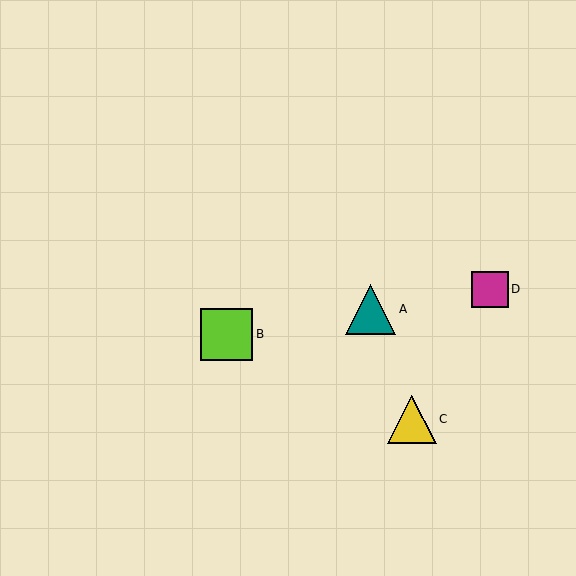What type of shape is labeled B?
Shape B is a lime square.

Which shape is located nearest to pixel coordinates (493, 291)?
The magenta square (labeled D) at (490, 290) is nearest to that location.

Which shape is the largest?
The lime square (labeled B) is the largest.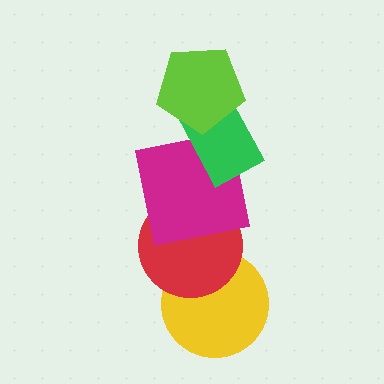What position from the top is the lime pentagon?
The lime pentagon is 1st from the top.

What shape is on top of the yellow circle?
The red circle is on top of the yellow circle.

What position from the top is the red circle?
The red circle is 4th from the top.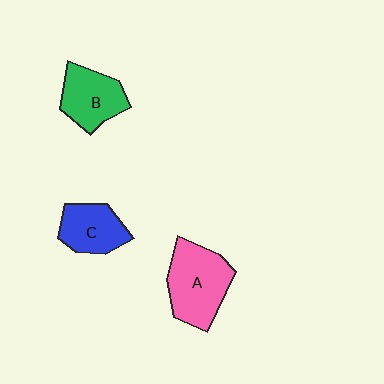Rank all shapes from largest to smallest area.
From largest to smallest: A (pink), B (green), C (blue).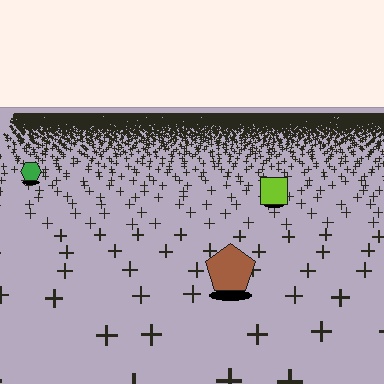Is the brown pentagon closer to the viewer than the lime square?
Yes. The brown pentagon is closer — you can tell from the texture gradient: the ground texture is coarser near it.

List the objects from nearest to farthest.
From nearest to farthest: the brown pentagon, the lime square, the green hexagon.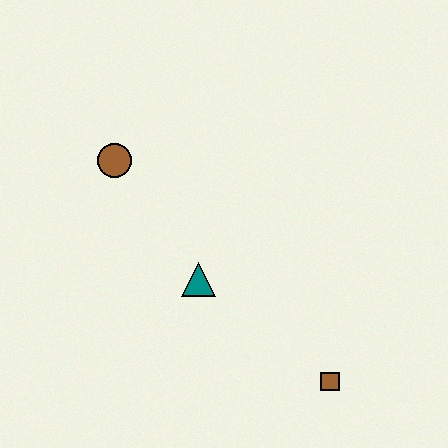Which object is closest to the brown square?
The teal triangle is closest to the brown square.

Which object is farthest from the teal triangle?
The brown square is farthest from the teal triangle.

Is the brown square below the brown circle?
Yes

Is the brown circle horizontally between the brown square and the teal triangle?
No